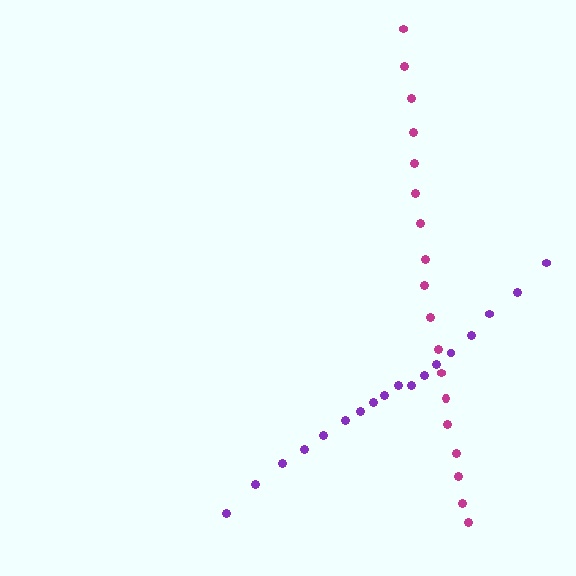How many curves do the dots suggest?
There are 2 distinct paths.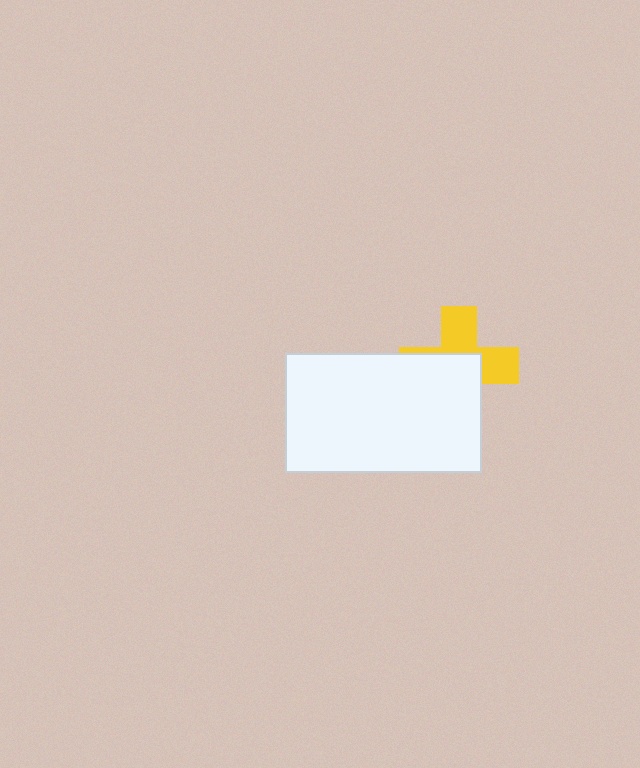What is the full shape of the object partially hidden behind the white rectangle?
The partially hidden object is a yellow cross.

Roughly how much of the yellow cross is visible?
About half of it is visible (roughly 46%).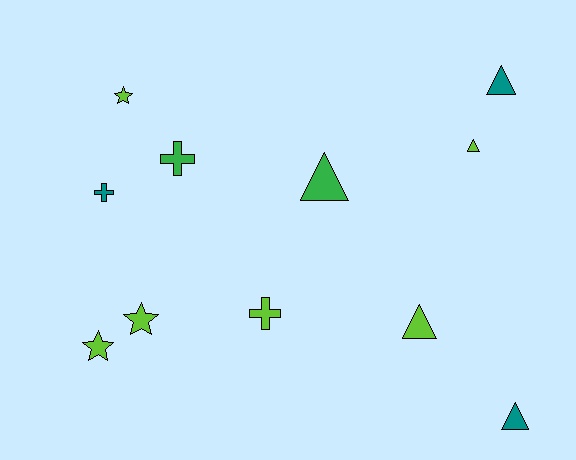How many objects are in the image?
There are 11 objects.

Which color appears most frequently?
Lime, with 6 objects.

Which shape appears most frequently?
Triangle, with 5 objects.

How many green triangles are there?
There is 1 green triangle.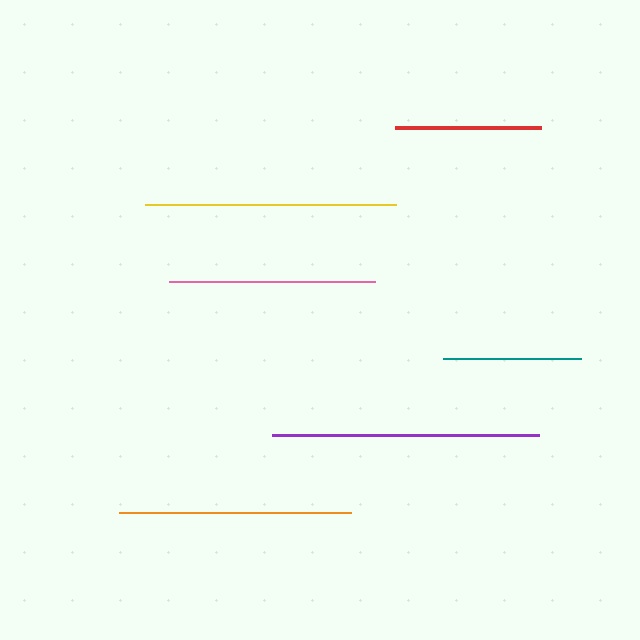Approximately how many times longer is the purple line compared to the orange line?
The purple line is approximately 1.2 times the length of the orange line.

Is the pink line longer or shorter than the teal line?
The pink line is longer than the teal line.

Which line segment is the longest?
The purple line is the longest at approximately 267 pixels.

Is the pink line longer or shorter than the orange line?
The orange line is longer than the pink line.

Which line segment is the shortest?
The teal line is the shortest at approximately 138 pixels.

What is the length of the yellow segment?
The yellow segment is approximately 251 pixels long.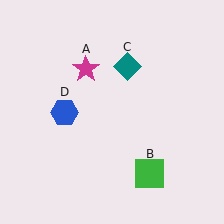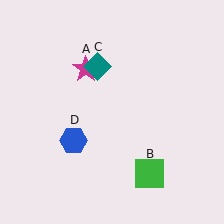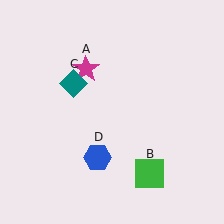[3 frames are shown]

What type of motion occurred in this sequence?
The teal diamond (object C), blue hexagon (object D) rotated counterclockwise around the center of the scene.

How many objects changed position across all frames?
2 objects changed position: teal diamond (object C), blue hexagon (object D).